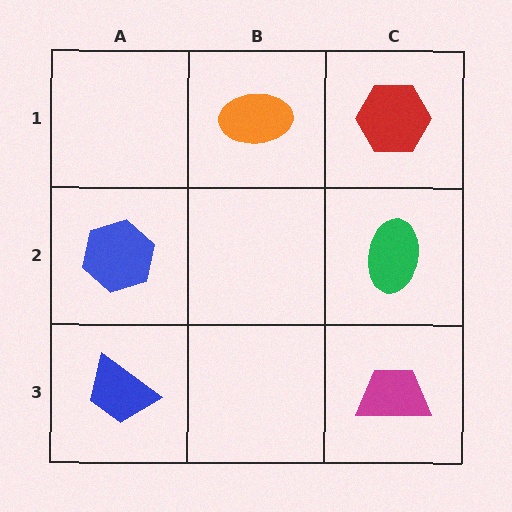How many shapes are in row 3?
2 shapes.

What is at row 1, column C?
A red hexagon.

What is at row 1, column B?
An orange ellipse.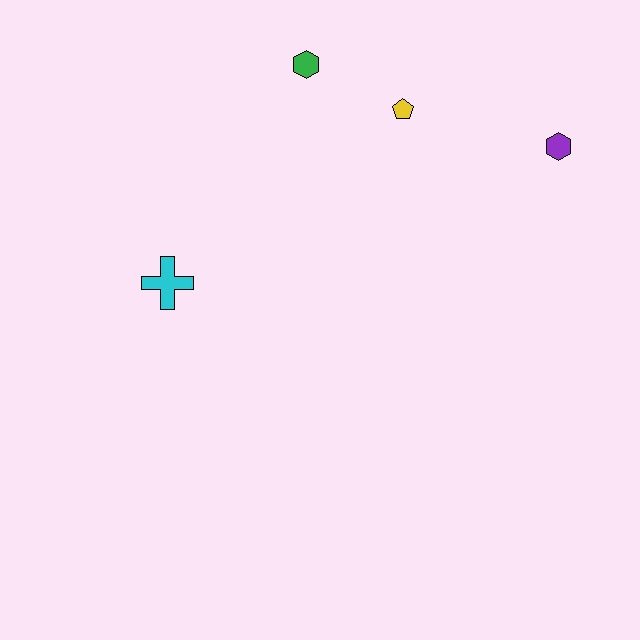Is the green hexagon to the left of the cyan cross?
No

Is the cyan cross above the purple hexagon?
No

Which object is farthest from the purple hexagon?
The cyan cross is farthest from the purple hexagon.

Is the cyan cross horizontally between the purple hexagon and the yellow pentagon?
No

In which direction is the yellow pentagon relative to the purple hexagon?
The yellow pentagon is to the left of the purple hexagon.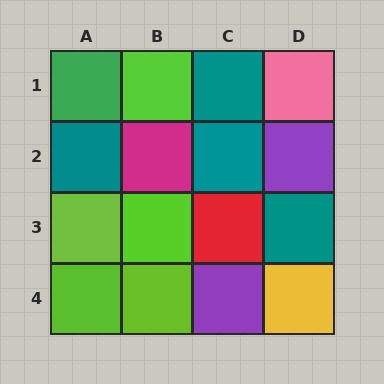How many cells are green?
1 cell is green.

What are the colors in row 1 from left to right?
Green, lime, teal, pink.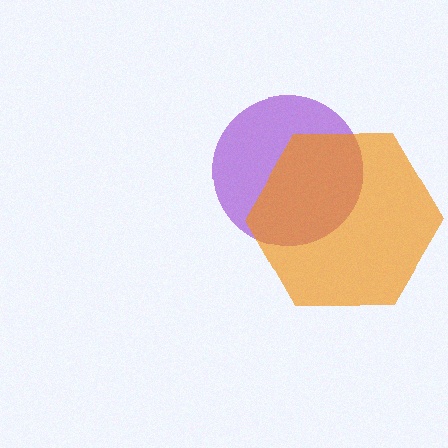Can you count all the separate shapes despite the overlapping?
Yes, there are 2 separate shapes.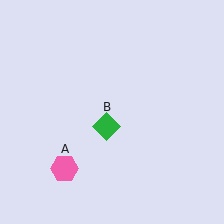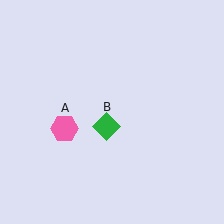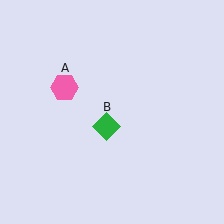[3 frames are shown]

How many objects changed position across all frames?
1 object changed position: pink hexagon (object A).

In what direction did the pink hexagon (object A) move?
The pink hexagon (object A) moved up.